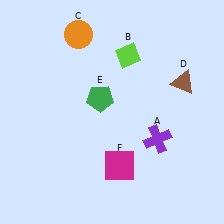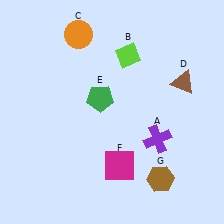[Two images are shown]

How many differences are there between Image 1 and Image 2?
There is 1 difference between the two images.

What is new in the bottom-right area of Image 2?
A brown hexagon (G) was added in the bottom-right area of Image 2.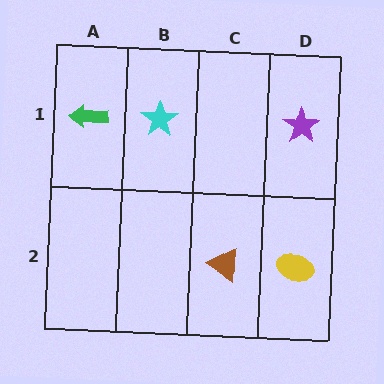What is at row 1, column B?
A cyan star.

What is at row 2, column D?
A yellow ellipse.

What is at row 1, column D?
A purple star.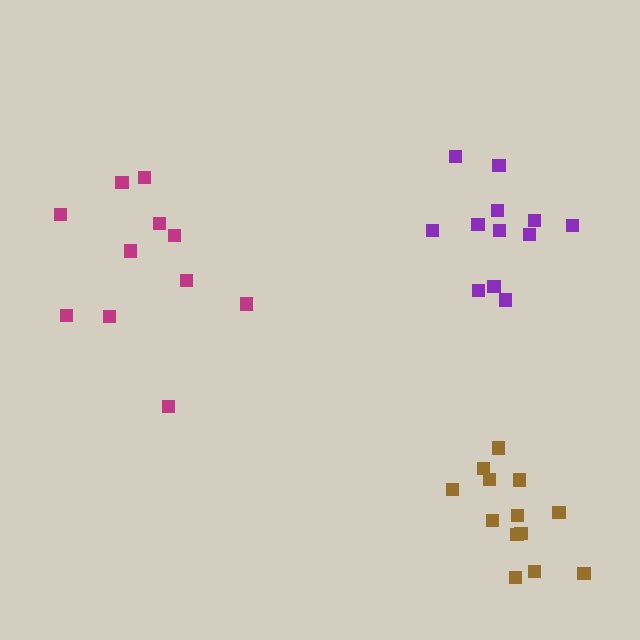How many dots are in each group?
Group 1: 12 dots, Group 2: 13 dots, Group 3: 11 dots (36 total).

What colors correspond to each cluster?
The clusters are colored: purple, brown, magenta.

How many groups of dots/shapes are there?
There are 3 groups.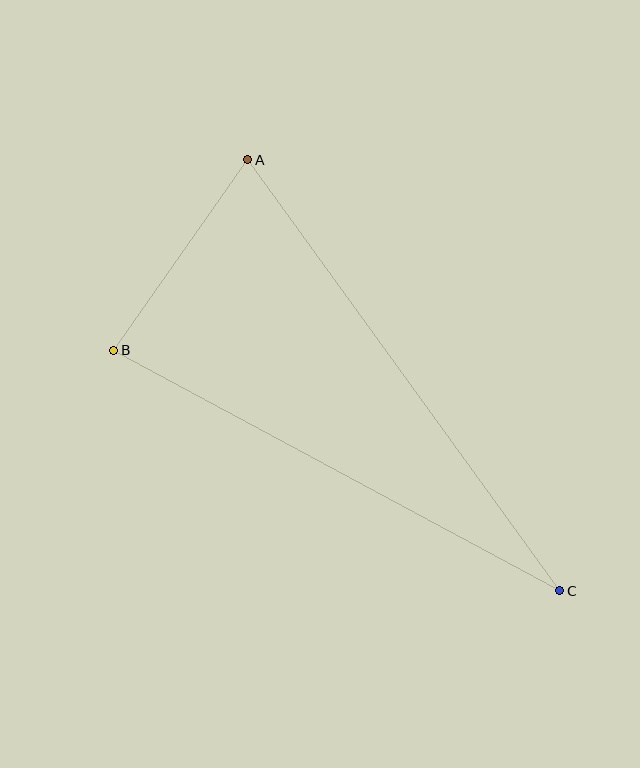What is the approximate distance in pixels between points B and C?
The distance between B and C is approximately 506 pixels.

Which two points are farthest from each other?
Points A and C are farthest from each other.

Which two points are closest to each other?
Points A and B are closest to each other.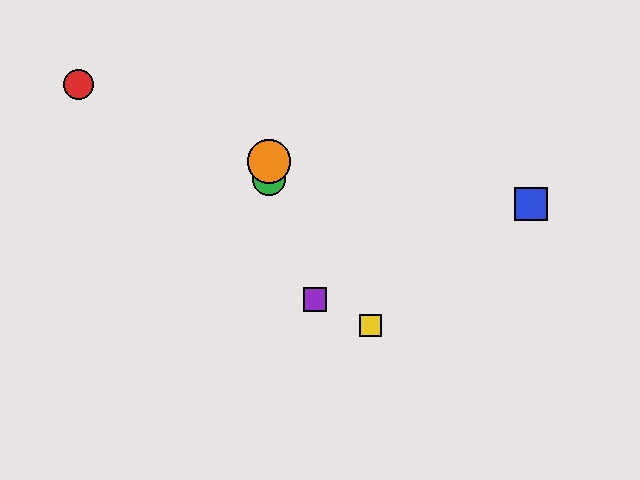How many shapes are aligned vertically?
2 shapes (the green circle, the orange circle) are aligned vertically.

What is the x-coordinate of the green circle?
The green circle is at x≈269.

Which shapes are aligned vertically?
The green circle, the orange circle are aligned vertically.